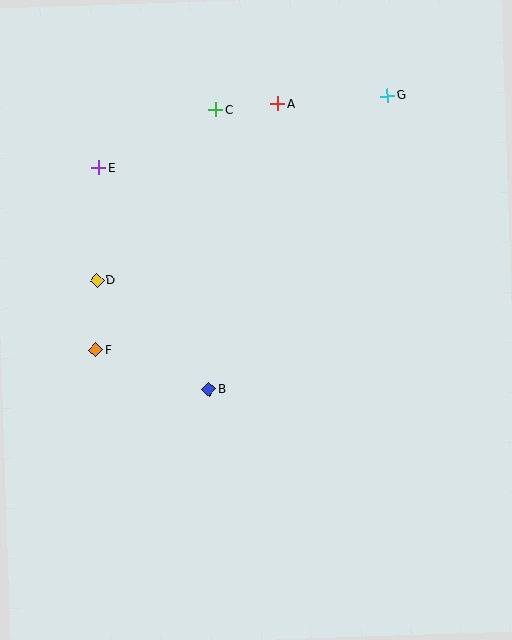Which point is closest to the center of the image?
Point B at (209, 389) is closest to the center.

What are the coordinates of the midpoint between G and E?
The midpoint between G and E is at (243, 132).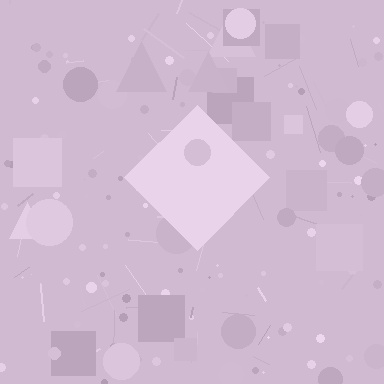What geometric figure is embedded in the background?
A diamond is embedded in the background.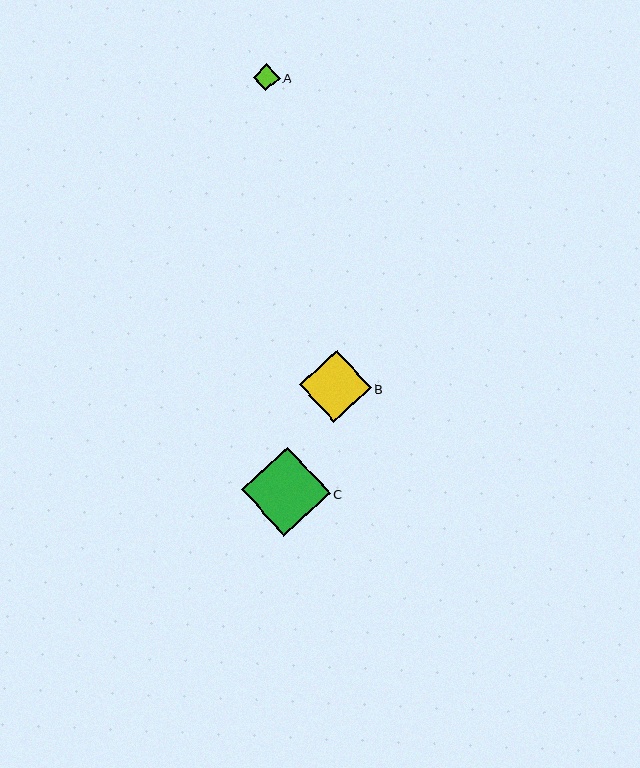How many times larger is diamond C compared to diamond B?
Diamond C is approximately 1.2 times the size of diamond B.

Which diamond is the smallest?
Diamond A is the smallest with a size of approximately 27 pixels.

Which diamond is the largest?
Diamond C is the largest with a size of approximately 89 pixels.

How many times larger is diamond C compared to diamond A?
Diamond C is approximately 3.2 times the size of diamond A.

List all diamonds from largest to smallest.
From largest to smallest: C, B, A.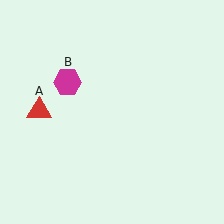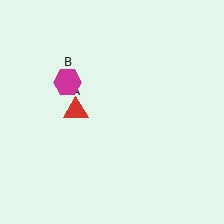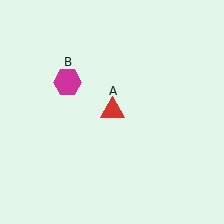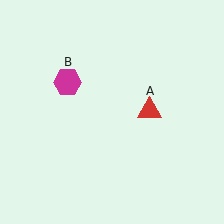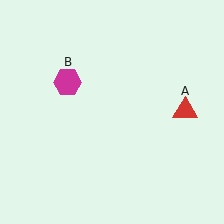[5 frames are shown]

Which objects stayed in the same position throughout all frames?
Magenta hexagon (object B) remained stationary.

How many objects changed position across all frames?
1 object changed position: red triangle (object A).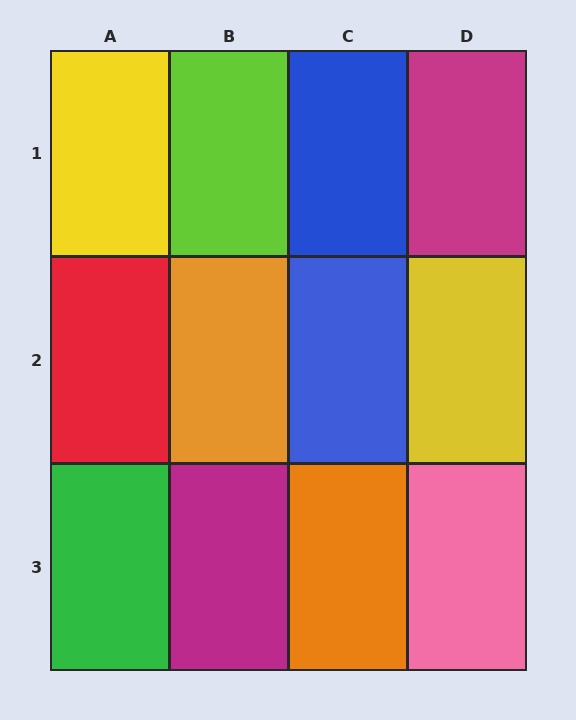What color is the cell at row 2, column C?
Blue.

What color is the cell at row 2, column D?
Yellow.